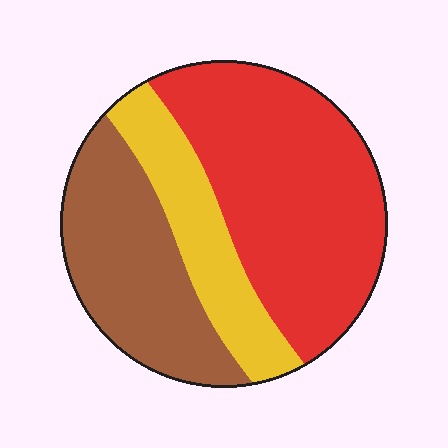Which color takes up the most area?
Red, at roughly 50%.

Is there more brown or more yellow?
Brown.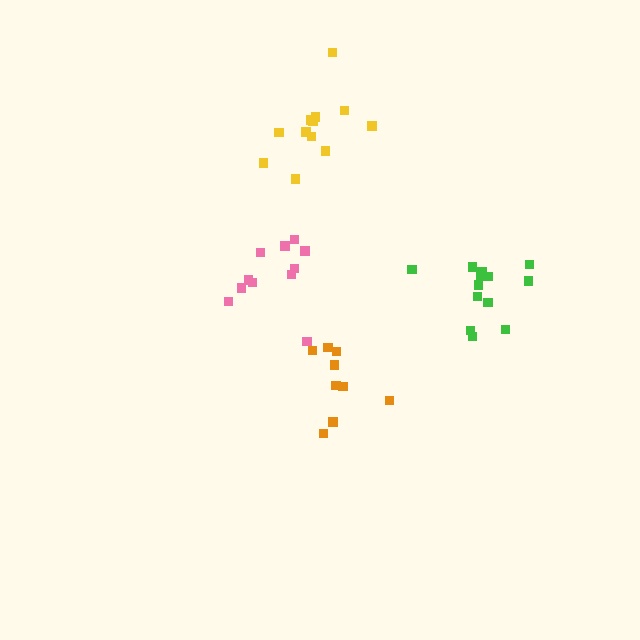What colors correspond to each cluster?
The clusters are colored: orange, yellow, pink, green.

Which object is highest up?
The yellow cluster is topmost.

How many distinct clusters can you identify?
There are 4 distinct clusters.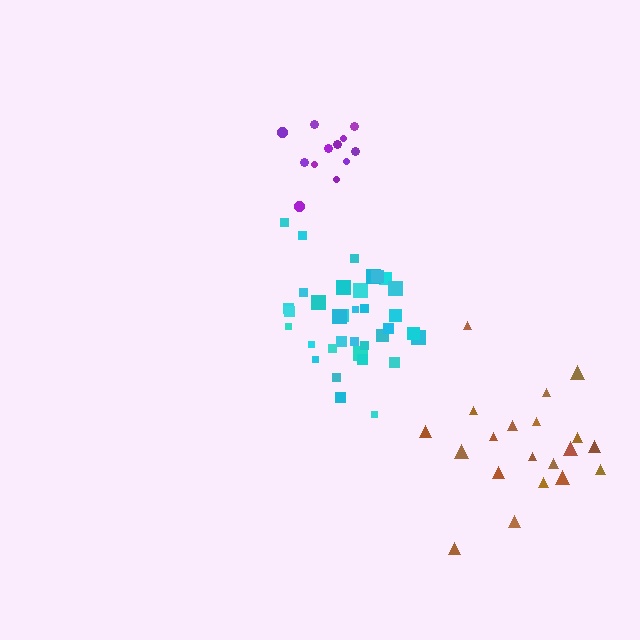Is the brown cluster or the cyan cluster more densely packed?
Cyan.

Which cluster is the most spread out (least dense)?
Brown.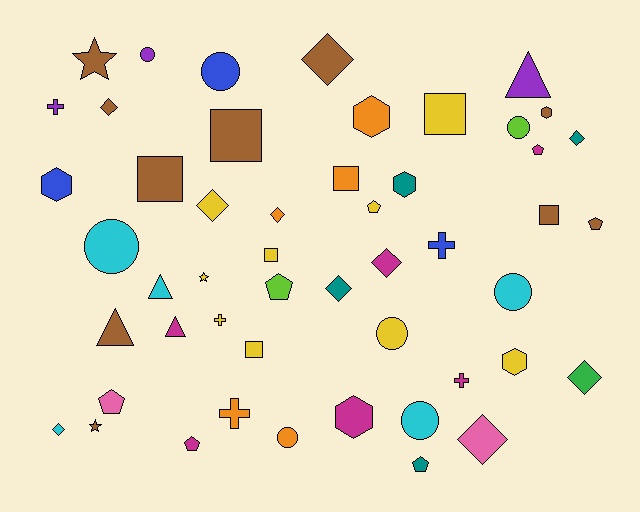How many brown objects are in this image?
There are 10 brown objects.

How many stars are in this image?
There are 3 stars.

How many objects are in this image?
There are 50 objects.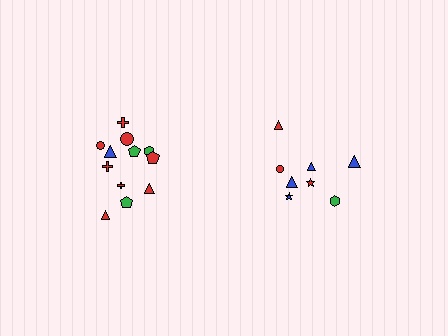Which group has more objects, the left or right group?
The left group.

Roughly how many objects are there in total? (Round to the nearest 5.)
Roughly 20 objects in total.